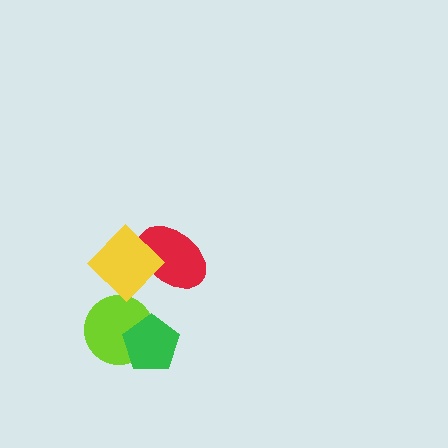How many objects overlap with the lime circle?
1 object overlaps with the lime circle.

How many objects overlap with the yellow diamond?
1 object overlaps with the yellow diamond.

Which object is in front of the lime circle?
The green pentagon is in front of the lime circle.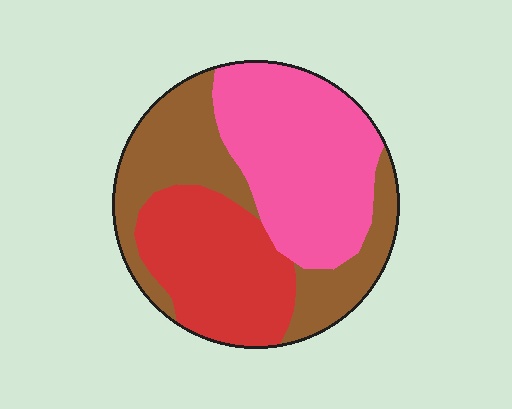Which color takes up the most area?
Pink, at roughly 40%.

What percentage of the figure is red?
Red covers 29% of the figure.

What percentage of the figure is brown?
Brown takes up about one third (1/3) of the figure.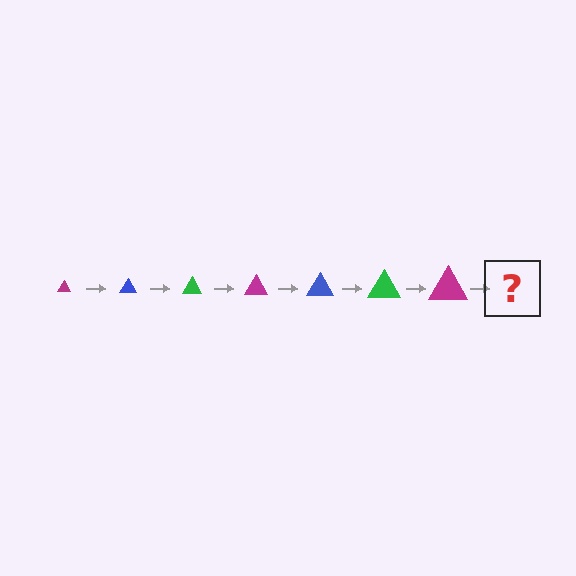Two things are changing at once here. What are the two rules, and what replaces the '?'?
The two rules are that the triangle grows larger each step and the color cycles through magenta, blue, and green. The '?' should be a blue triangle, larger than the previous one.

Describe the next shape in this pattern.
It should be a blue triangle, larger than the previous one.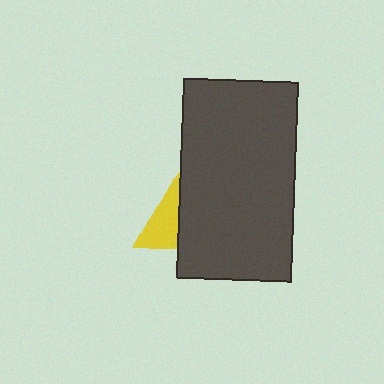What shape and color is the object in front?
The object in front is a dark gray rectangle.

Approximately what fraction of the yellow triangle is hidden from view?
Roughly 56% of the yellow triangle is hidden behind the dark gray rectangle.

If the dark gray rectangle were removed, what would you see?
You would see the complete yellow triangle.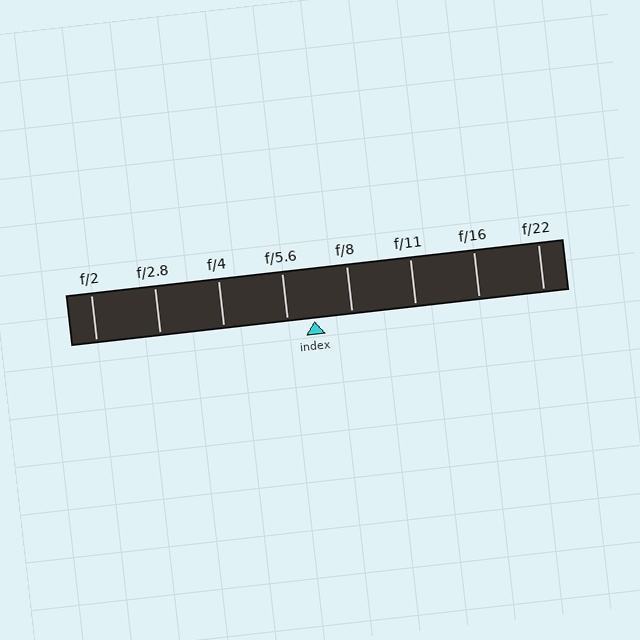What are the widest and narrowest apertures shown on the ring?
The widest aperture shown is f/2 and the narrowest is f/22.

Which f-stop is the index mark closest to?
The index mark is closest to f/5.6.